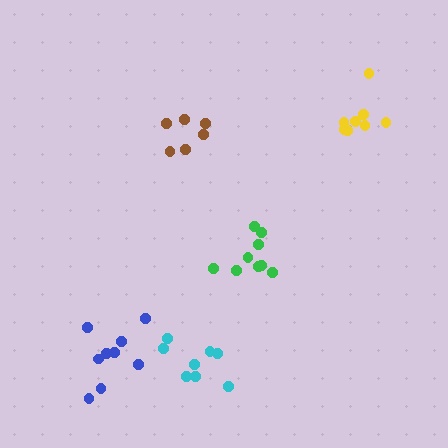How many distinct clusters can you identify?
There are 5 distinct clusters.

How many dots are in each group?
Group 1: 6 dots, Group 2: 9 dots, Group 3: 8 dots, Group 4: 8 dots, Group 5: 9 dots (40 total).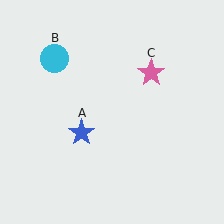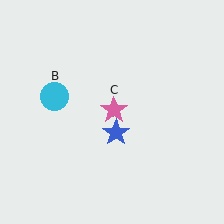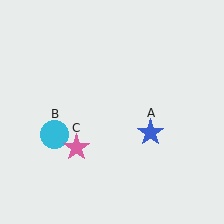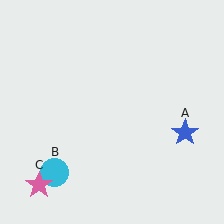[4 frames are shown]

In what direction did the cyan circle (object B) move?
The cyan circle (object B) moved down.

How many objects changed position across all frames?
3 objects changed position: blue star (object A), cyan circle (object B), pink star (object C).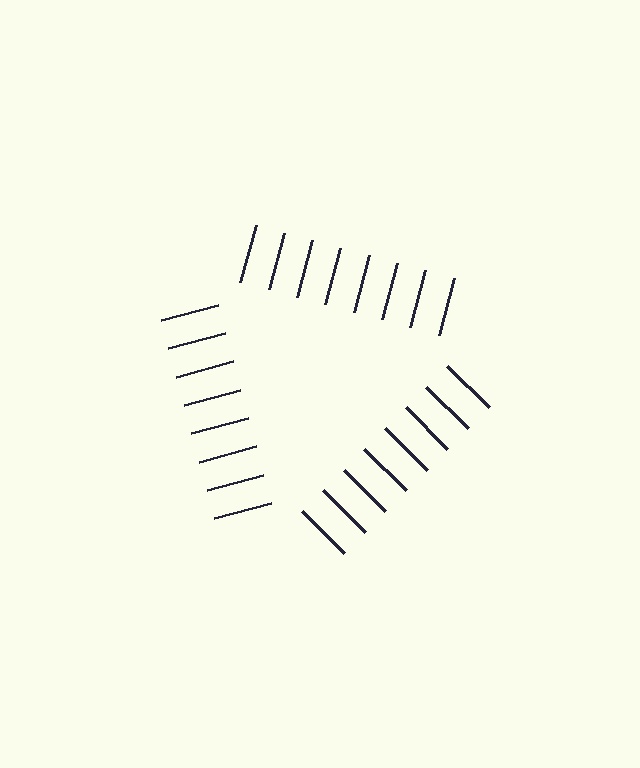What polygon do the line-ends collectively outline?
An illusory triangle — the line segments terminate on its edges but no continuous stroke is drawn.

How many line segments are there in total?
24 — 8 along each of the 3 edges.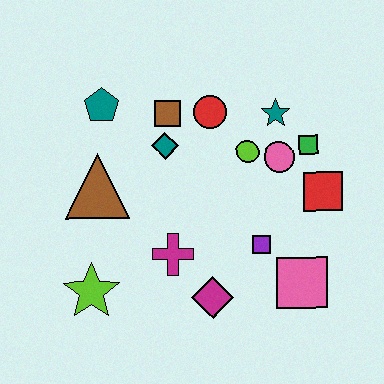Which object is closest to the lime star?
The magenta cross is closest to the lime star.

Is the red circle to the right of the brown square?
Yes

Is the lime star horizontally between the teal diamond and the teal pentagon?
No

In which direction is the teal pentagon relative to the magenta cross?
The teal pentagon is above the magenta cross.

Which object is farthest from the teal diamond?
The pink square is farthest from the teal diamond.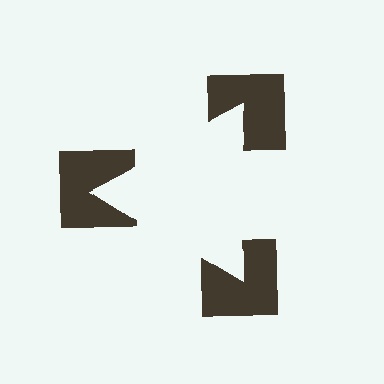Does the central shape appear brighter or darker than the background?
It typically appears slightly brighter than the background, even though no actual brightness change is drawn.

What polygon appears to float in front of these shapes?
An illusory triangle — its edges are inferred from the aligned wedge cuts in the notched squares, not physically drawn.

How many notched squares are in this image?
There are 3 — one at each vertex of the illusory triangle.